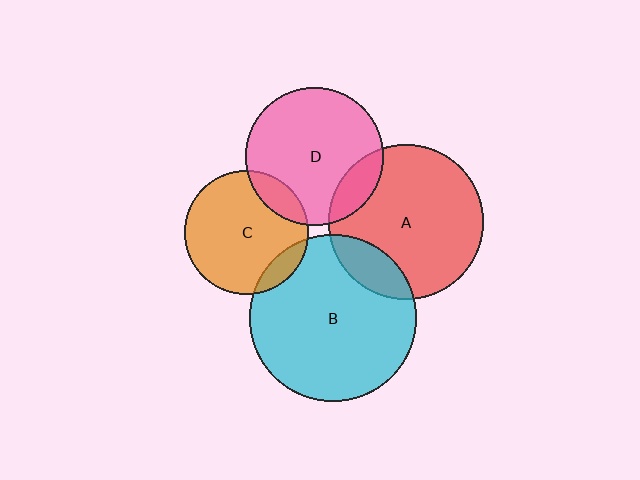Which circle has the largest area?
Circle B (cyan).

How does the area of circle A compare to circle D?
Approximately 1.3 times.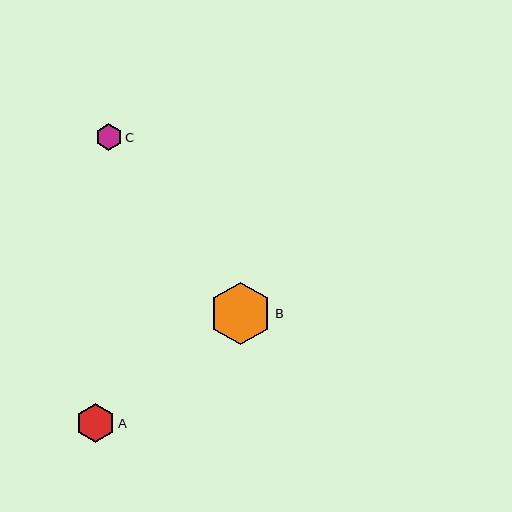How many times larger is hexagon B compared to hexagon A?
Hexagon B is approximately 1.6 times the size of hexagon A.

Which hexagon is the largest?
Hexagon B is the largest with a size of approximately 62 pixels.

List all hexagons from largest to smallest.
From largest to smallest: B, A, C.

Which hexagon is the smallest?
Hexagon C is the smallest with a size of approximately 26 pixels.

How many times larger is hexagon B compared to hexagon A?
Hexagon B is approximately 1.6 times the size of hexagon A.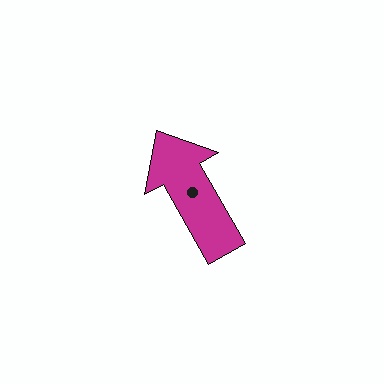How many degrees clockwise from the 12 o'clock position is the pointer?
Approximately 330 degrees.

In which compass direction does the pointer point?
Northwest.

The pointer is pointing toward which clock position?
Roughly 11 o'clock.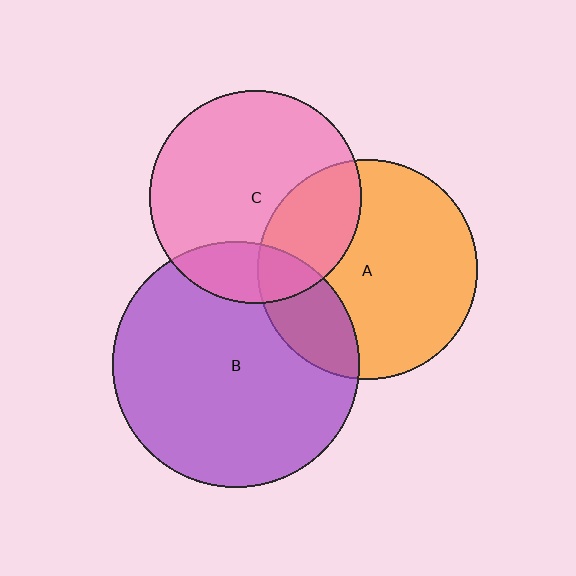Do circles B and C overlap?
Yes.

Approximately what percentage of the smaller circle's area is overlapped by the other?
Approximately 20%.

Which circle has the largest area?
Circle B (purple).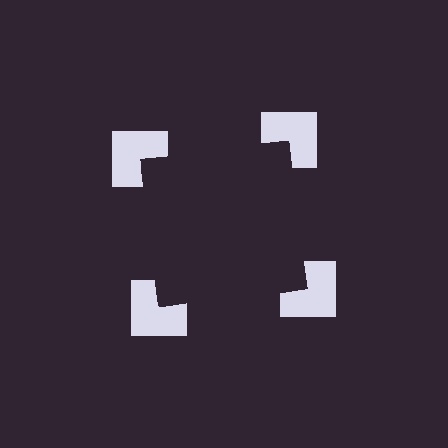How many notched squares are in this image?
There are 4 — one at each vertex of the illusory square.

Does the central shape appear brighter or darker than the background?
It typically appears slightly darker than the background, even though no actual brightness change is drawn.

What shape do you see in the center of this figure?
An illusory square — its edges are inferred from the aligned wedge cuts in the notched squares, not physically drawn.